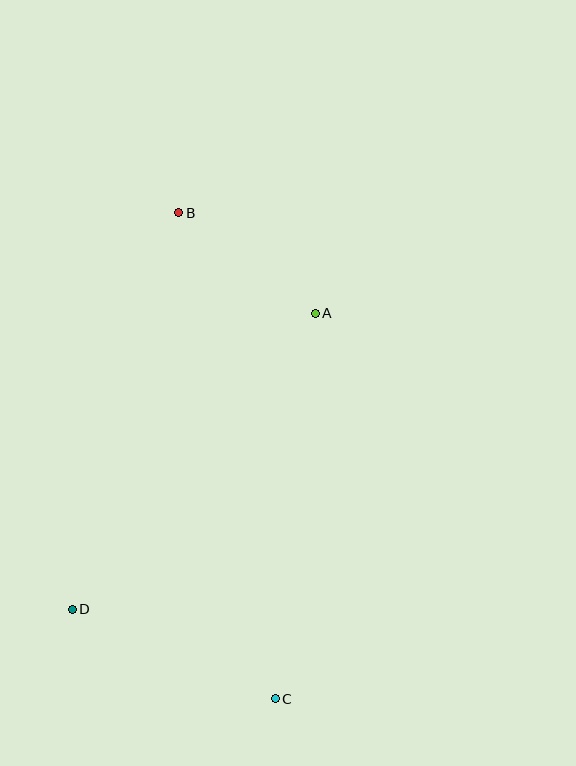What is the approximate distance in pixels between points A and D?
The distance between A and D is approximately 383 pixels.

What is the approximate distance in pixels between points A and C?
The distance between A and C is approximately 388 pixels.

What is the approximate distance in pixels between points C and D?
The distance between C and D is approximately 222 pixels.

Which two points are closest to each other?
Points A and B are closest to each other.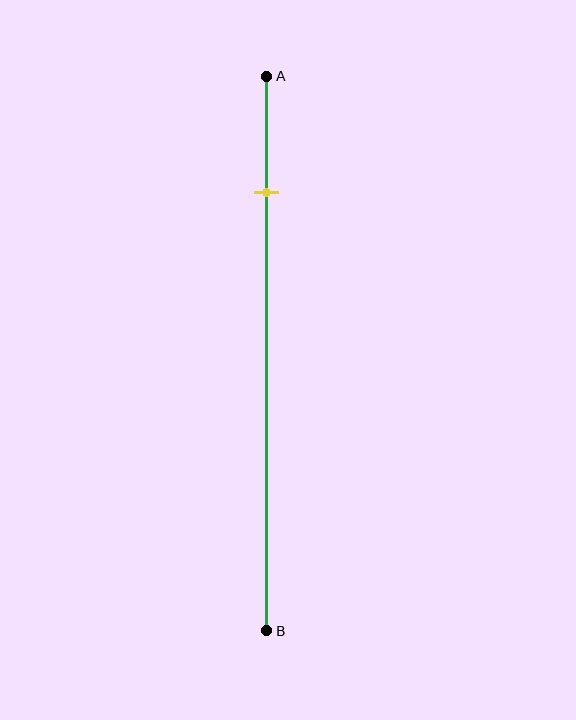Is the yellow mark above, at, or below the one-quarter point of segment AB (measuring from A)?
The yellow mark is above the one-quarter point of segment AB.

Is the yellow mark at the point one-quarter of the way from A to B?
No, the mark is at about 20% from A, not at the 25% one-quarter point.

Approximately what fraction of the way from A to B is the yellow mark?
The yellow mark is approximately 20% of the way from A to B.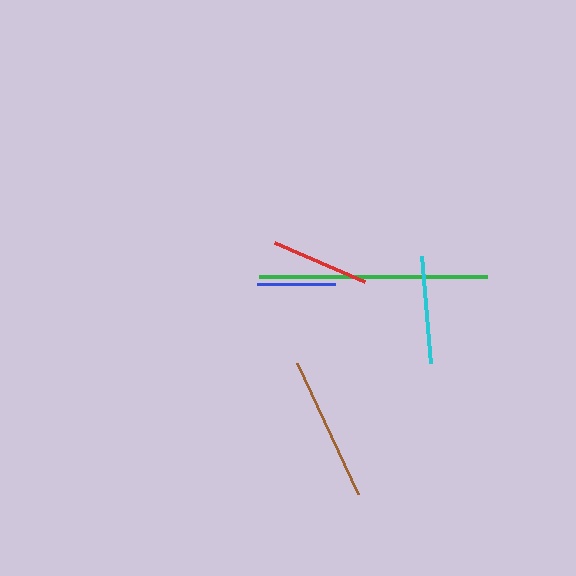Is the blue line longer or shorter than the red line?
The red line is longer than the blue line.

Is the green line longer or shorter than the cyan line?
The green line is longer than the cyan line.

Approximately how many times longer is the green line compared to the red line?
The green line is approximately 2.3 times the length of the red line.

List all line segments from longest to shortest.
From longest to shortest: green, brown, cyan, red, blue.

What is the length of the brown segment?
The brown segment is approximately 145 pixels long.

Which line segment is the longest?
The green line is the longest at approximately 228 pixels.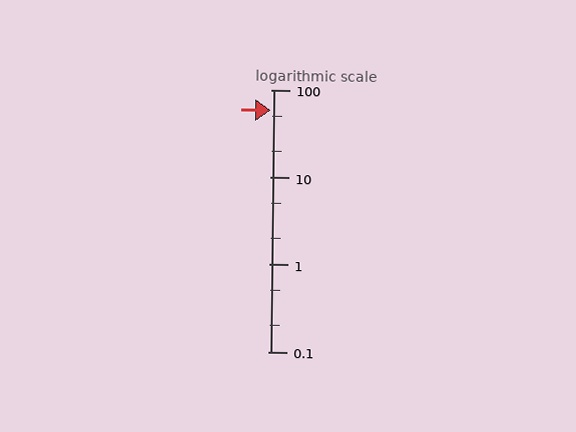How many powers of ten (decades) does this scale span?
The scale spans 3 decades, from 0.1 to 100.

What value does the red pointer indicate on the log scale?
The pointer indicates approximately 59.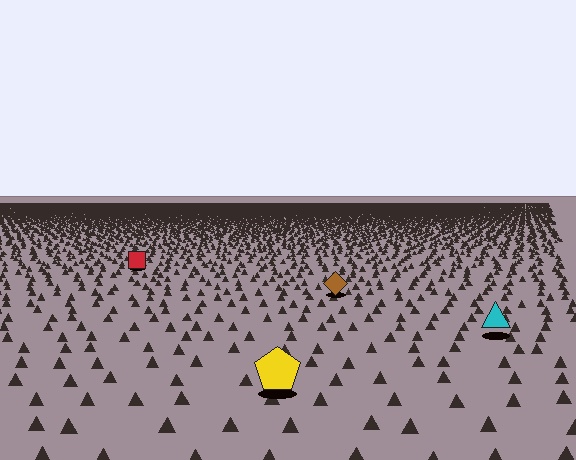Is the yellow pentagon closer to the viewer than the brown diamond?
Yes. The yellow pentagon is closer — you can tell from the texture gradient: the ground texture is coarser near it.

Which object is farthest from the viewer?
The red square is farthest from the viewer. It appears smaller and the ground texture around it is denser.